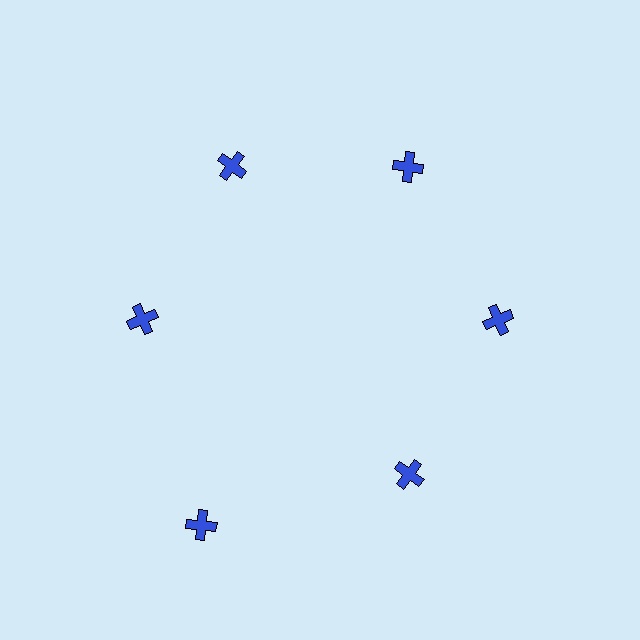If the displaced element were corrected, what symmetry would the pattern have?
It would have 6-fold rotational symmetry — the pattern would map onto itself every 60 degrees.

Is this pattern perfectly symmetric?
No. The 6 blue crosses are arranged in a ring, but one element near the 7 o'clock position is pushed outward from the center, breaking the 6-fold rotational symmetry.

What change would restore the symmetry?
The symmetry would be restored by moving it inward, back onto the ring so that all 6 crosses sit at equal angles and equal distance from the center.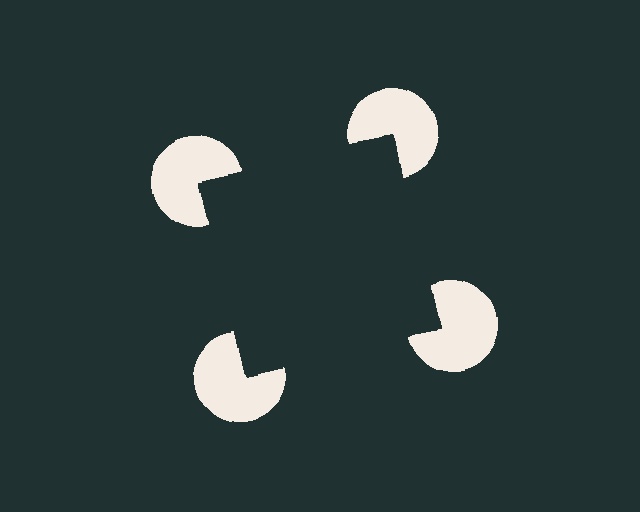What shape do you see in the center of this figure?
An illusory square — its edges are inferred from the aligned wedge cuts in the pac-man discs, not physically drawn.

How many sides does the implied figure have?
4 sides.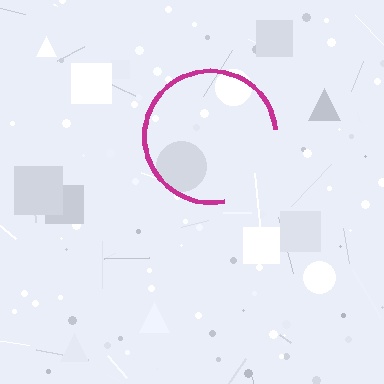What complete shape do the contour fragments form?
The contour fragments form a circle.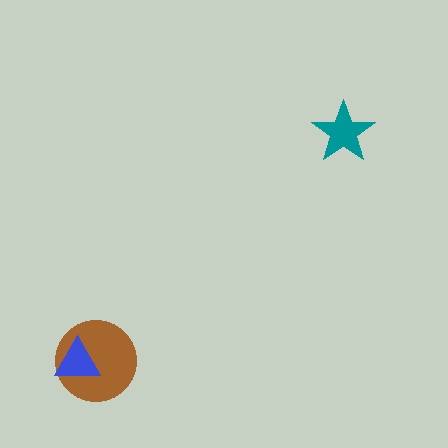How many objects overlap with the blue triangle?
1 object overlaps with the blue triangle.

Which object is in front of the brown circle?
The blue triangle is in front of the brown circle.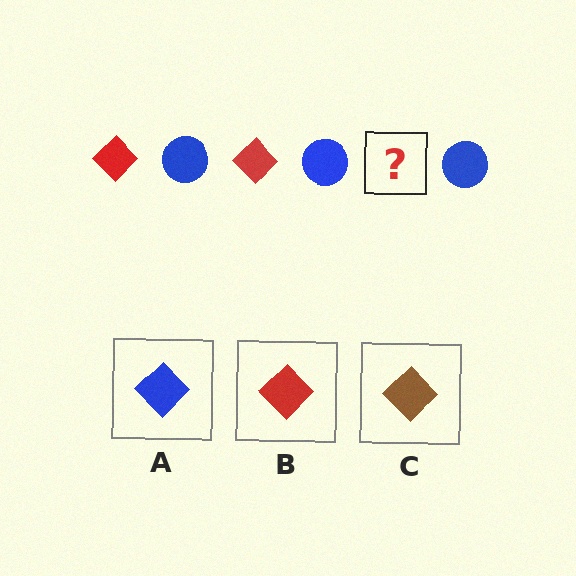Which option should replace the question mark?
Option B.